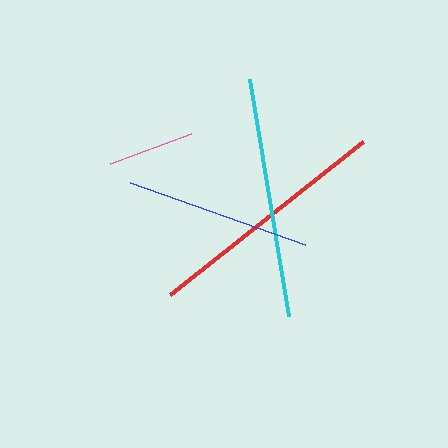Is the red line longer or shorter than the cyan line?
The red line is longer than the cyan line.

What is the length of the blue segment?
The blue segment is approximately 185 pixels long.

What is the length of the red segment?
The red segment is approximately 247 pixels long.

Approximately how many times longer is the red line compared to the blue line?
The red line is approximately 1.3 times the length of the blue line.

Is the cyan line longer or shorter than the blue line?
The cyan line is longer than the blue line.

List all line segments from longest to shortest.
From longest to shortest: red, cyan, blue, pink.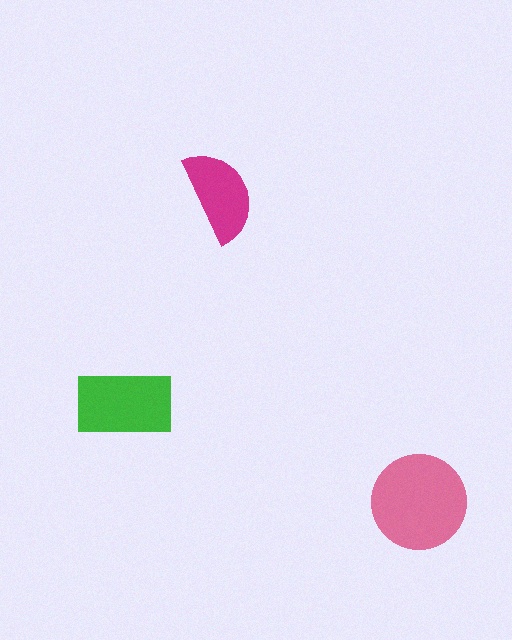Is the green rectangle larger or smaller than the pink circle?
Smaller.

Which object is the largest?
The pink circle.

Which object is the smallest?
The magenta semicircle.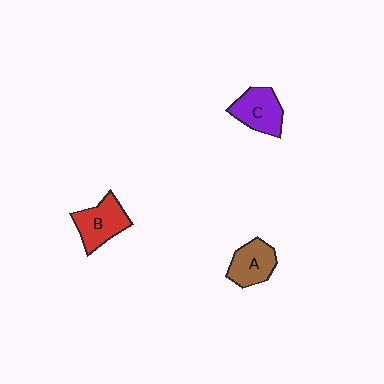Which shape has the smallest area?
Shape A (brown).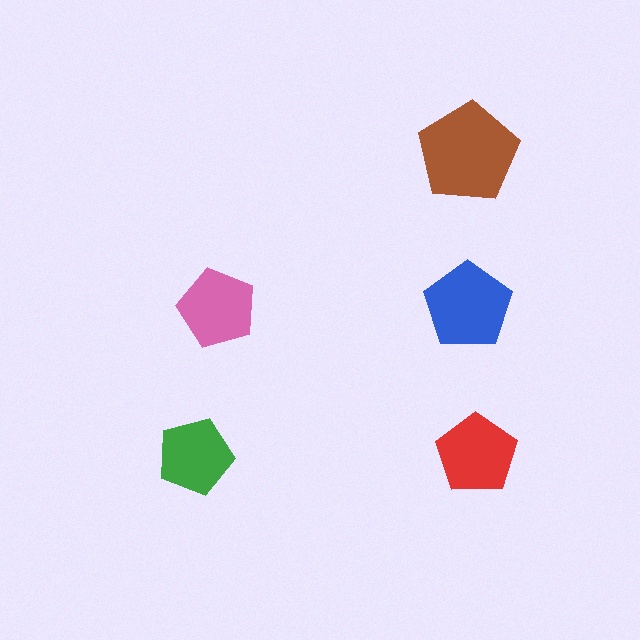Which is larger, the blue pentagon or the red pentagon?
The blue one.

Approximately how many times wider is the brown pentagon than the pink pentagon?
About 1.5 times wider.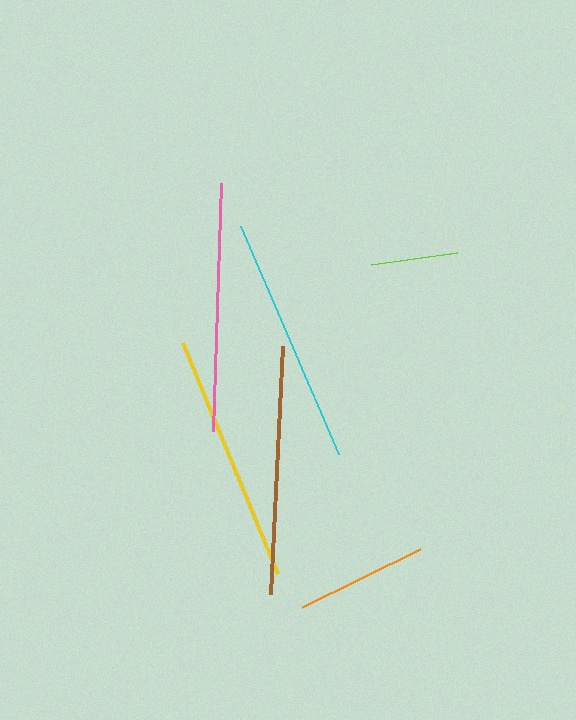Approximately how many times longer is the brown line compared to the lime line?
The brown line is approximately 2.9 times the length of the lime line.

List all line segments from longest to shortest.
From longest to shortest: yellow, brown, cyan, pink, orange, lime.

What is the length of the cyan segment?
The cyan segment is approximately 248 pixels long.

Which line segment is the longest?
The yellow line is the longest at approximately 250 pixels.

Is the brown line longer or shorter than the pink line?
The brown line is longer than the pink line.